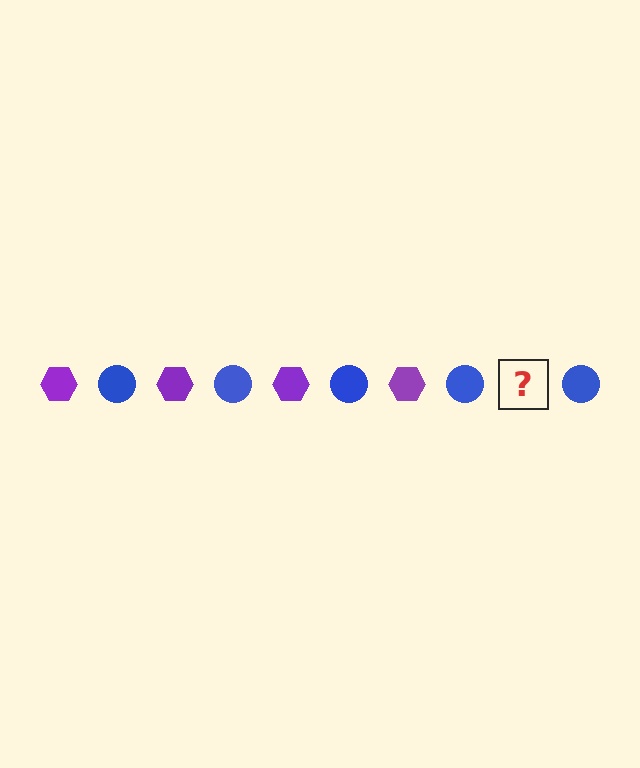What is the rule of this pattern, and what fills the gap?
The rule is that the pattern alternates between purple hexagon and blue circle. The gap should be filled with a purple hexagon.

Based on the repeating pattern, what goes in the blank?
The blank should be a purple hexagon.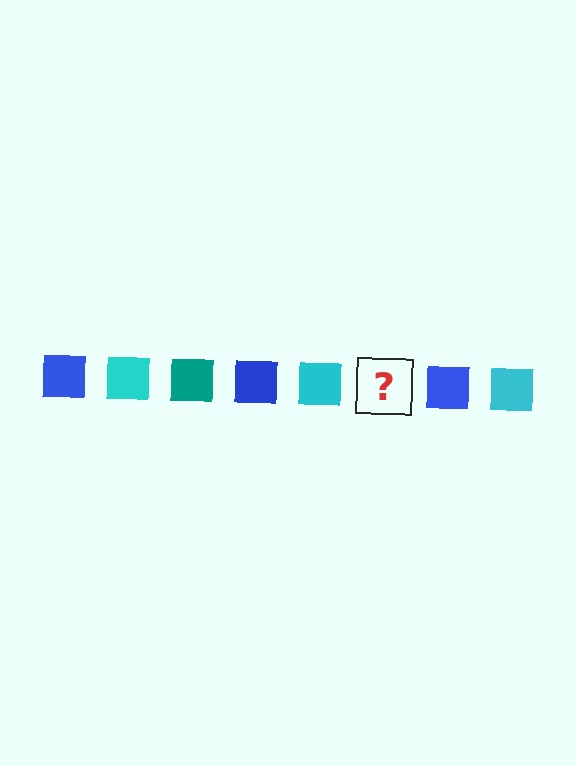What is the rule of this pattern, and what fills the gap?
The rule is that the pattern cycles through blue, cyan, teal squares. The gap should be filled with a teal square.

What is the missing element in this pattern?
The missing element is a teal square.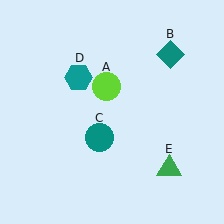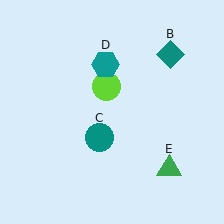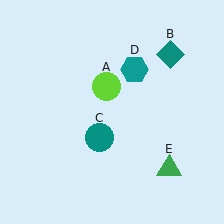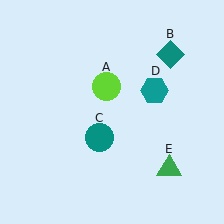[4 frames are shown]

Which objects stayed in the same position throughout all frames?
Lime circle (object A) and teal diamond (object B) and teal circle (object C) and green triangle (object E) remained stationary.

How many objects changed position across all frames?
1 object changed position: teal hexagon (object D).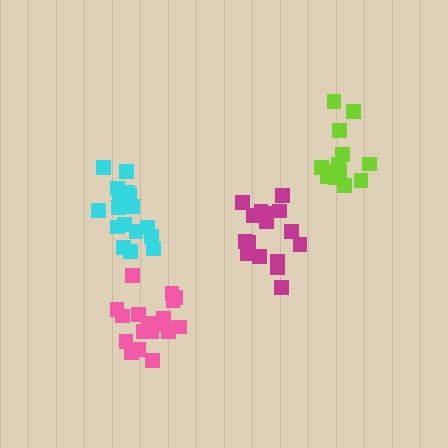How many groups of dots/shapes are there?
There are 4 groups.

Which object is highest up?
The lime cluster is topmost.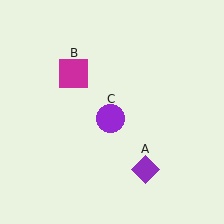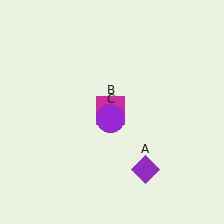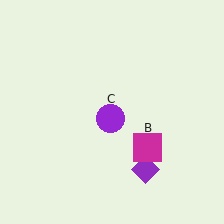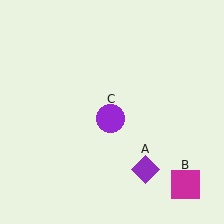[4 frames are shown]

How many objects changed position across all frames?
1 object changed position: magenta square (object B).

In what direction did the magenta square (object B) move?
The magenta square (object B) moved down and to the right.